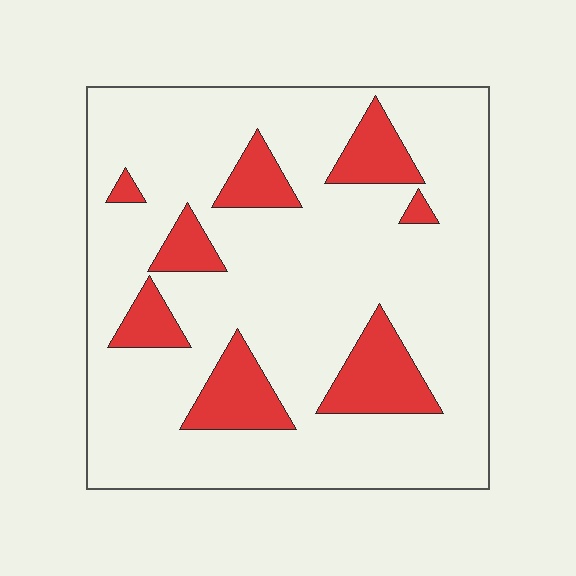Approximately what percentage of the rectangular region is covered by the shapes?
Approximately 20%.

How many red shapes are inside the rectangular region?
8.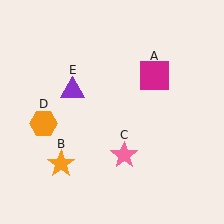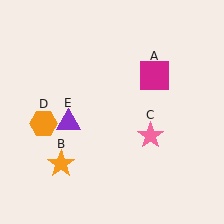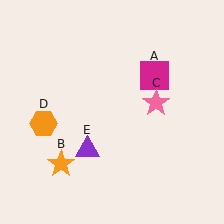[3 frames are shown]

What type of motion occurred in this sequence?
The pink star (object C), purple triangle (object E) rotated counterclockwise around the center of the scene.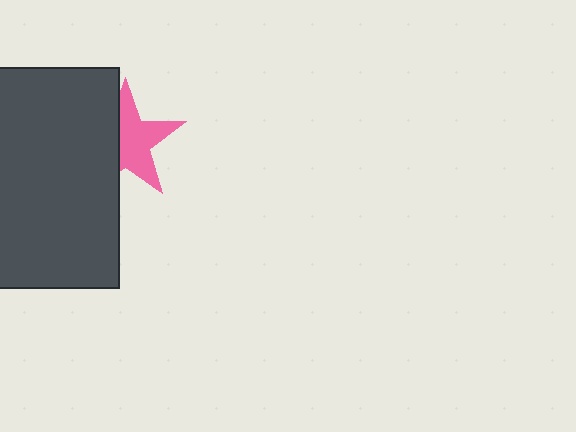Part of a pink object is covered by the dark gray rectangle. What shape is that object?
It is a star.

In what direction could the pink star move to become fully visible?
The pink star could move right. That would shift it out from behind the dark gray rectangle entirely.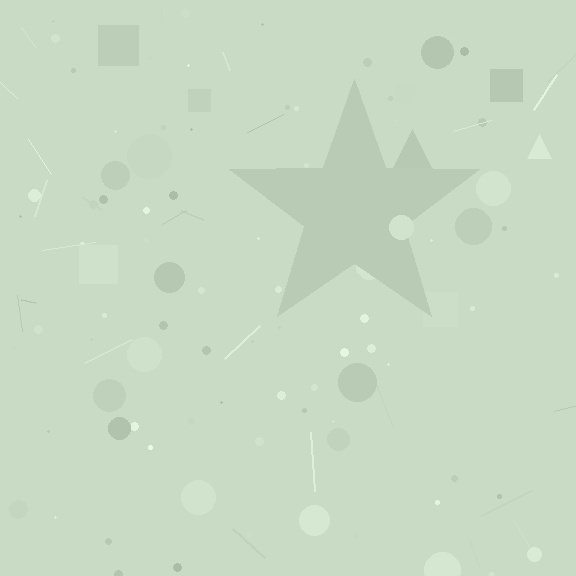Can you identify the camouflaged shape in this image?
The camouflaged shape is a star.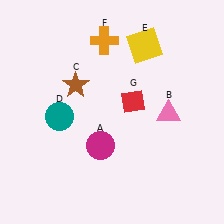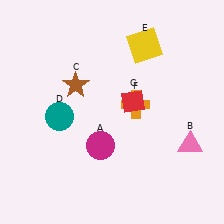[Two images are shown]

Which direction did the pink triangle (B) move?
The pink triangle (B) moved down.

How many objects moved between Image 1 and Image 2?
2 objects moved between the two images.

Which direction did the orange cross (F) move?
The orange cross (F) moved down.